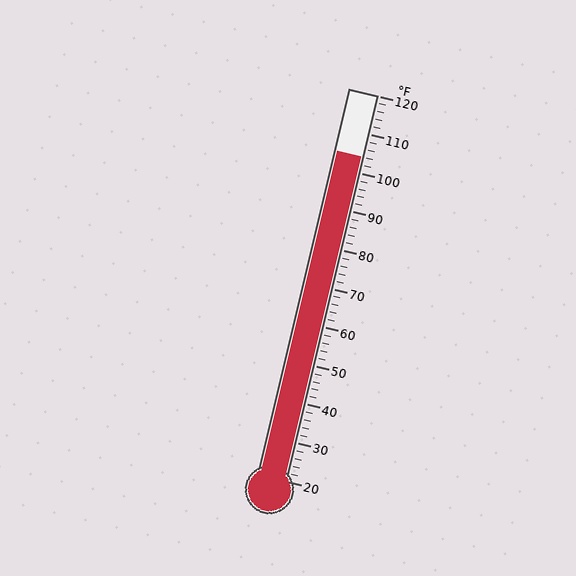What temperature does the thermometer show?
The thermometer shows approximately 104°F.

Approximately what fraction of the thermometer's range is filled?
The thermometer is filled to approximately 85% of its range.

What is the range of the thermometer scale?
The thermometer scale ranges from 20°F to 120°F.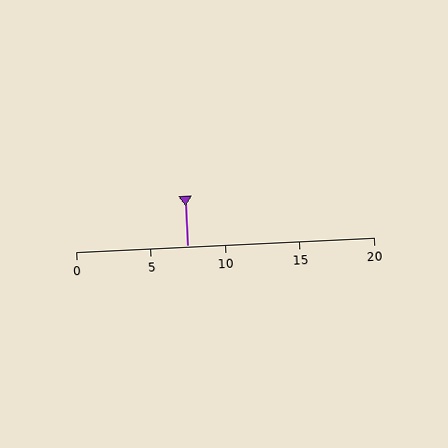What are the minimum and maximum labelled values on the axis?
The axis runs from 0 to 20.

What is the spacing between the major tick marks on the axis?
The major ticks are spaced 5 apart.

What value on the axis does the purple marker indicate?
The marker indicates approximately 7.5.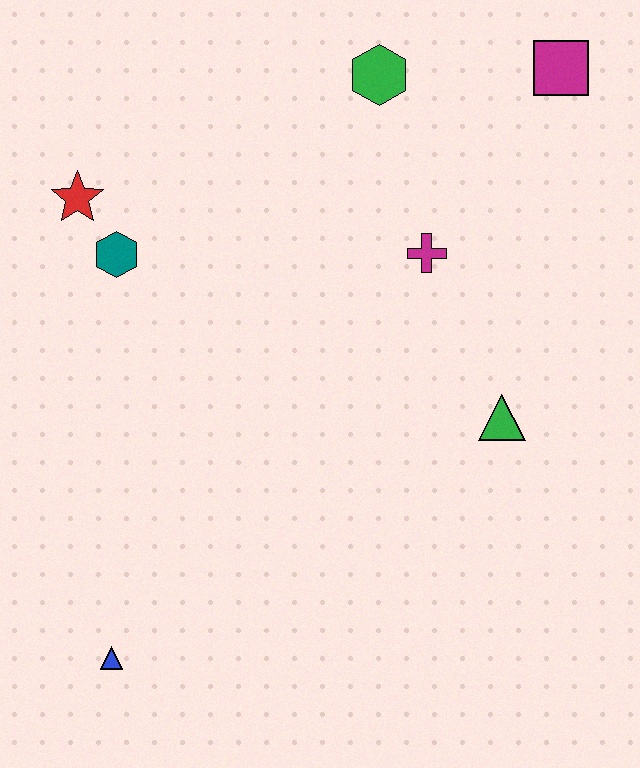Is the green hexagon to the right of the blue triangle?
Yes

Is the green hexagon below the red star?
No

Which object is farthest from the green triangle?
The red star is farthest from the green triangle.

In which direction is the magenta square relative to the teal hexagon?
The magenta square is to the right of the teal hexagon.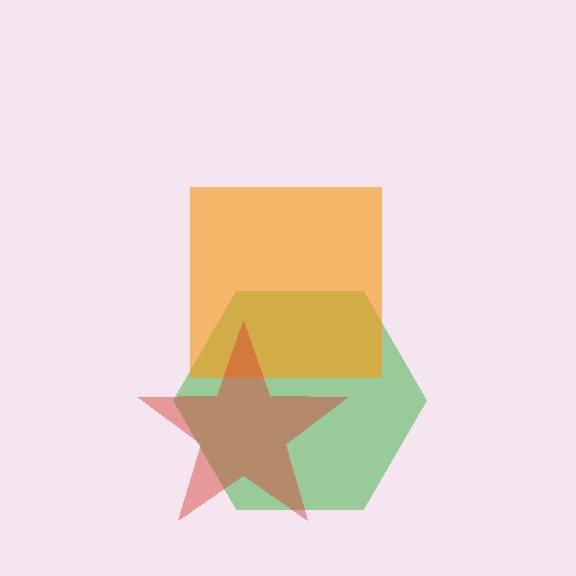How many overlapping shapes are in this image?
There are 3 overlapping shapes in the image.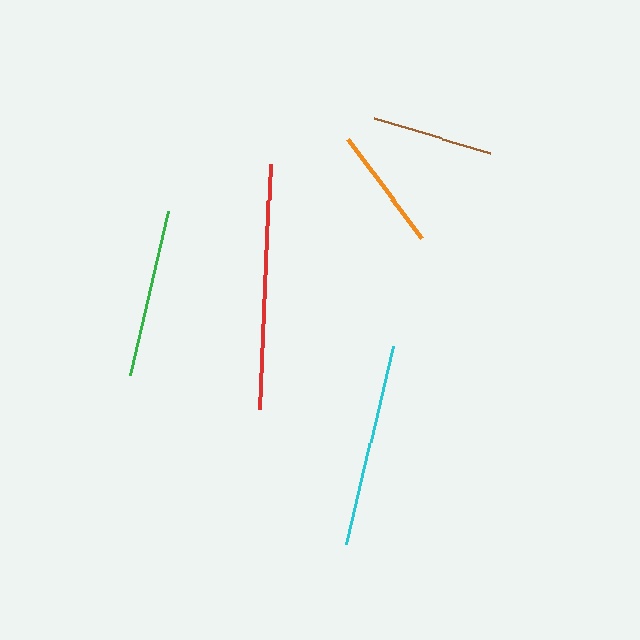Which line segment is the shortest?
The brown line is the shortest at approximately 121 pixels.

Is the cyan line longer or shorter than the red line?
The red line is longer than the cyan line.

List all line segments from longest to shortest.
From longest to shortest: red, cyan, green, orange, brown.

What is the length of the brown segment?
The brown segment is approximately 121 pixels long.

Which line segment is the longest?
The red line is the longest at approximately 246 pixels.